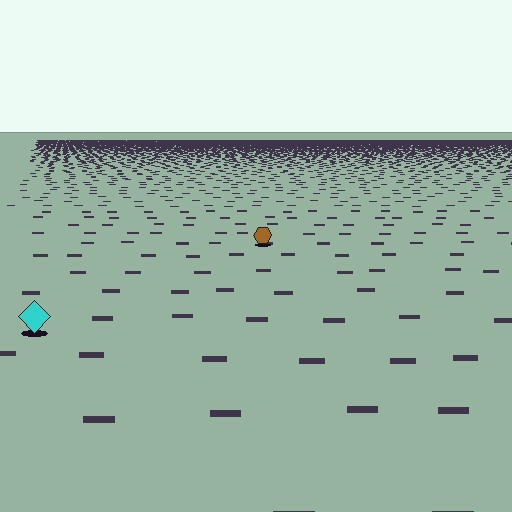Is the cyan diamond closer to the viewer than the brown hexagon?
Yes. The cyan diamond is closer — you can tell from the texture gradient: the ground texture is coarser near it.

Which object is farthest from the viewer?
The brown hexagon is farthest from the viewer. It appears smaller and the ground texture around it is denser.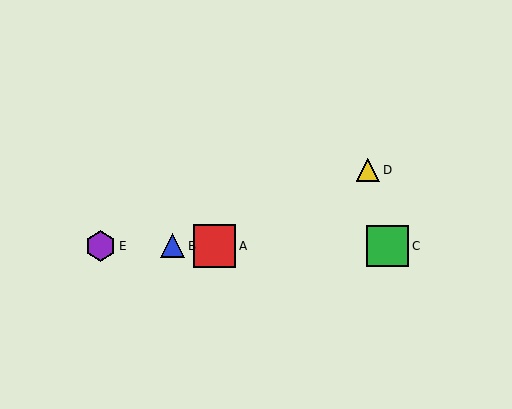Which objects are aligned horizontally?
Objects A, B, C, E are aligned horizontally.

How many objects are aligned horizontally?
4 objects (A, B, C, E) are aligned horizontally.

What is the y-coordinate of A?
Object A is at y≈246.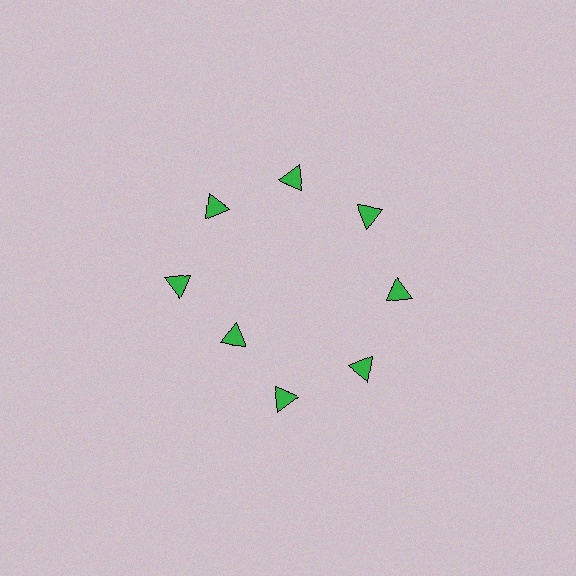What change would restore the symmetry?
The symmetry would be restored by moving it outward, back onto the ring so that all 8 triangles sit at equal angles and equal distance from the center.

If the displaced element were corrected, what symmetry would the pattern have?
It would have 8-fold rotational symmetry — the pattern would map onto itself every 45 degrees.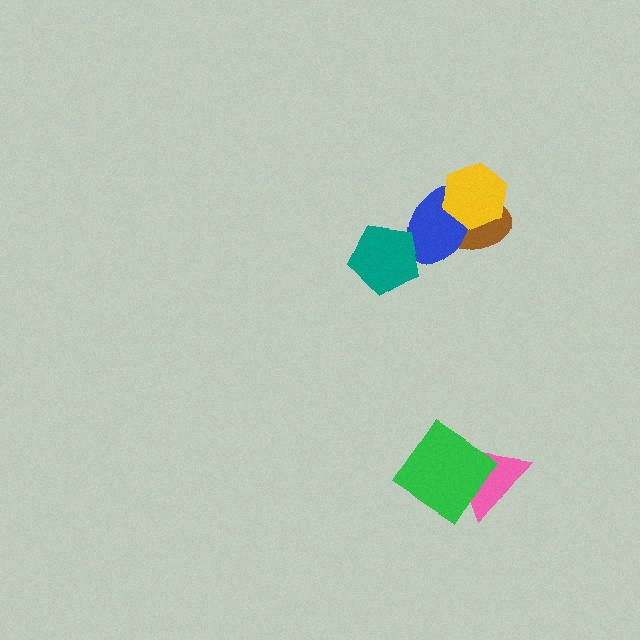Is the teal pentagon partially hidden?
No, no other shape covers it.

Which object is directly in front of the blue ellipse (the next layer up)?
The teal pentagon is directly in front of the blue ellipse.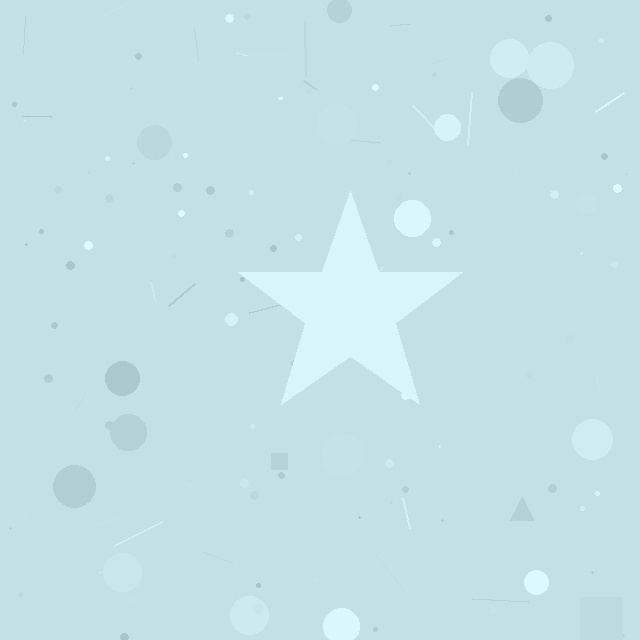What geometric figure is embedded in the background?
A star is embedded in the background.